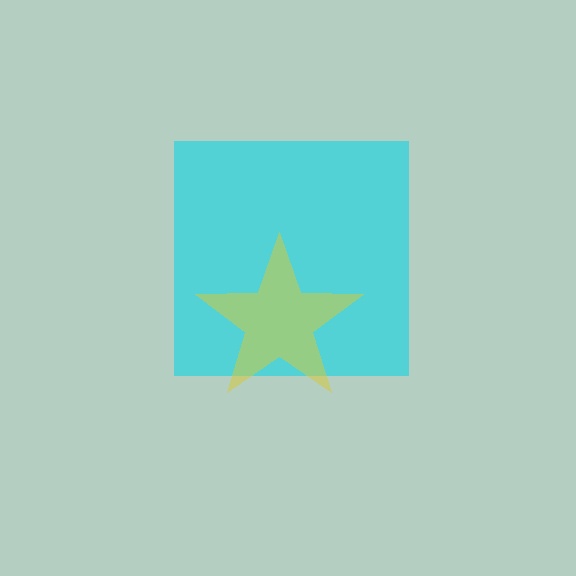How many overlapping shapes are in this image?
There are 2 overlapping shapes in the image.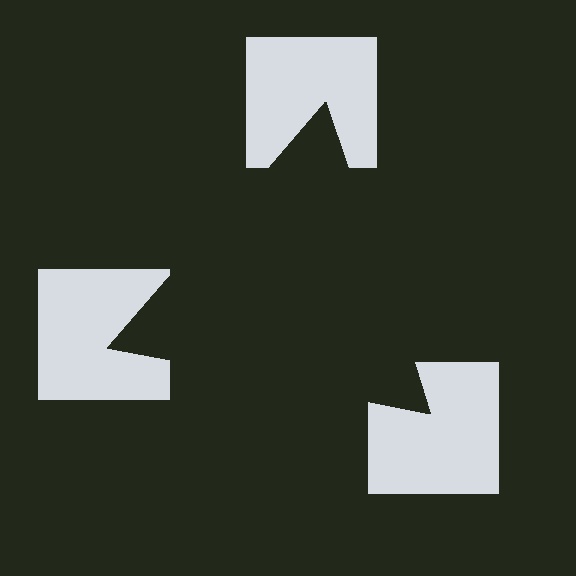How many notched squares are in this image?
There are 3 — one at each vertex of the illusory triangle.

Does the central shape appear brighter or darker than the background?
It typically appears slightly darker than the background, even though no actual brightness change is drawn.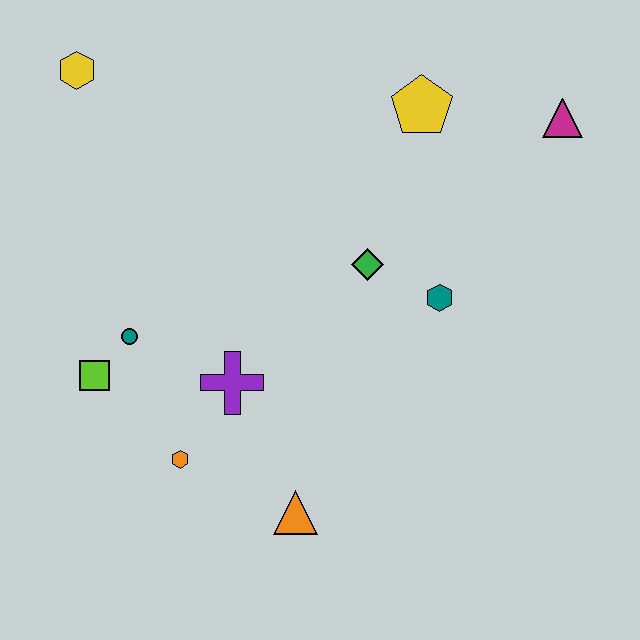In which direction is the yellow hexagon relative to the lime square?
The yellow hexagon is above the lime square.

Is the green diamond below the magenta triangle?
Yes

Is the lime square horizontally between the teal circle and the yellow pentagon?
No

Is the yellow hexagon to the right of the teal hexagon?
No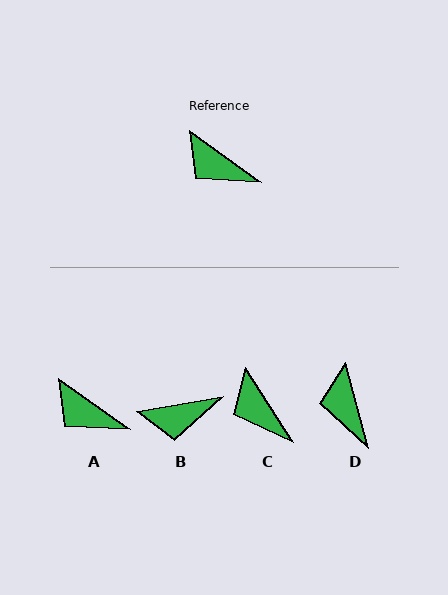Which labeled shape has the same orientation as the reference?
A.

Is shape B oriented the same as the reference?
No, it is off by about 45 degrees.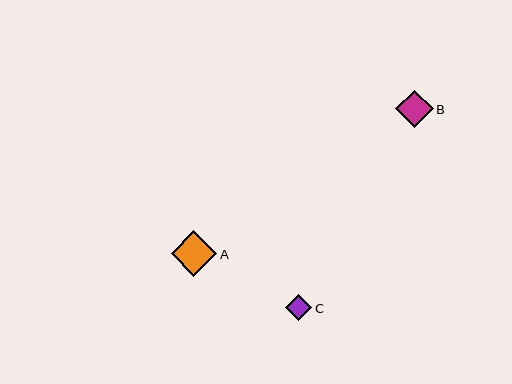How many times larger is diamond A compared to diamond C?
Diamond A is approximately 1.8 times the size of diamond C.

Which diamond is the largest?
Diamond A is the largest with a size of approximately 45 pixels.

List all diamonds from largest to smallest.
From largest to smallest: A, B, C.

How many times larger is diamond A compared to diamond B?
Diamond A is approximately 1.2 times the size of diamond B.